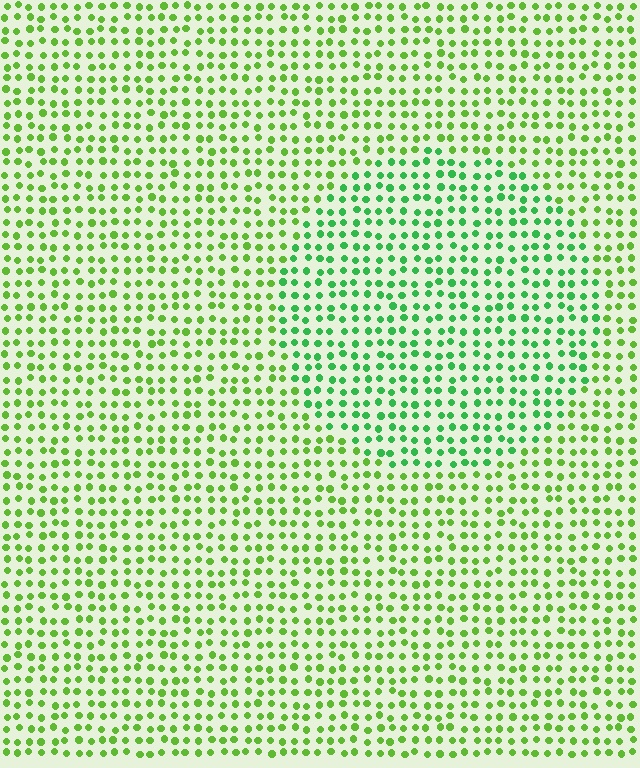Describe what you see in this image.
The image is filled with small lime elements in a uniform arrangement. A circle-shaped region is visible where the elements are tinted to a slightly different hue, forming a subtle color boundary.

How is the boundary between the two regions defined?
The boundary is defined purely by a slight shift in hue (about 32 degrees). Spacing, size, and orientation are identical on both sides.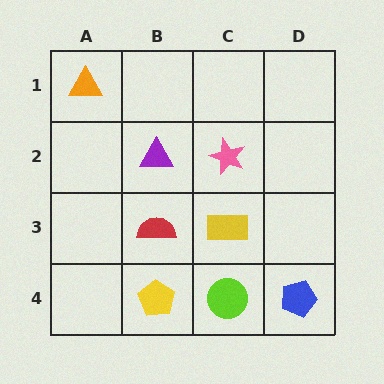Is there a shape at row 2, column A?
No, that cell is empty.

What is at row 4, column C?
A lime circle.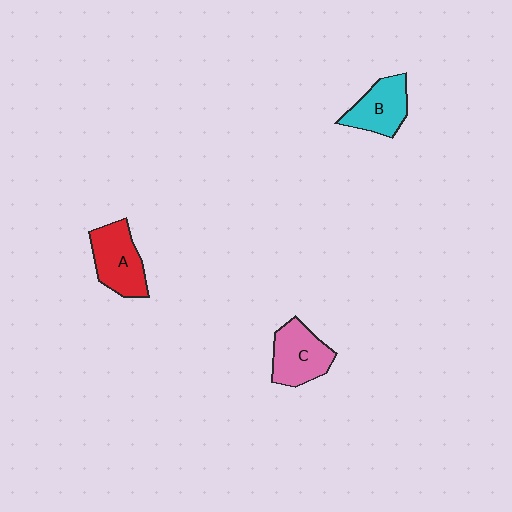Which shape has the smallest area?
Shape B (cyan).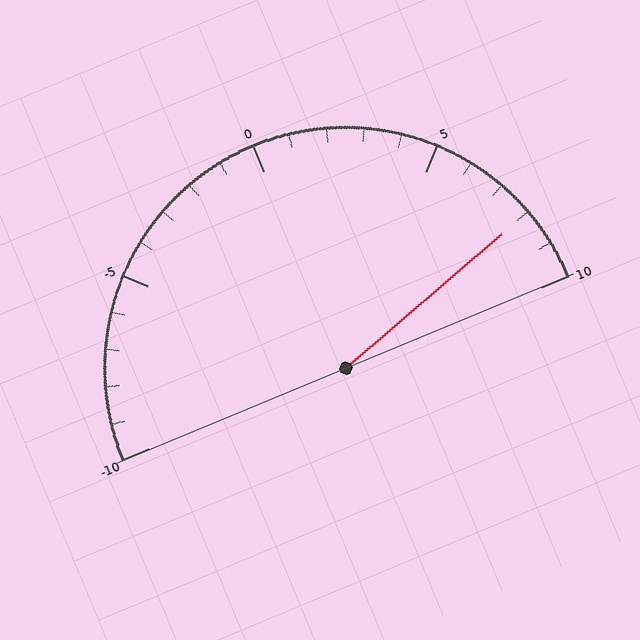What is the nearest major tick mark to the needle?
The nearest major tick mark is 10.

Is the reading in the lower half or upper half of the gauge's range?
The reading is in the upper half of the range (-10 to 10).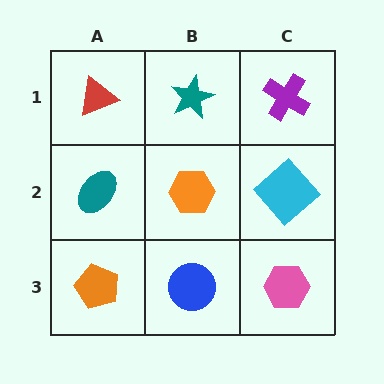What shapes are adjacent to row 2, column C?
A purple cross (row 1, column C), a pink hexagon (row 3, column C), an orange hexagon (row 2, column B).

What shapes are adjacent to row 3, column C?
A cyan diamond (row 2, column C), a blue circle (row 3, column B).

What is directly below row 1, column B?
An orange hexagon.